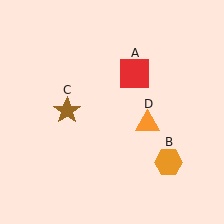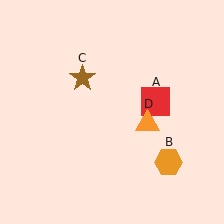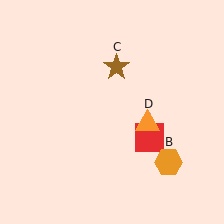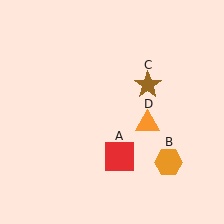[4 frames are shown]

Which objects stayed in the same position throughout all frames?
Orange hexagon (object B) and orange triangle (object D) remained stationary.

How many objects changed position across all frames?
2 objects changed position: red square (object A), brown star (object C).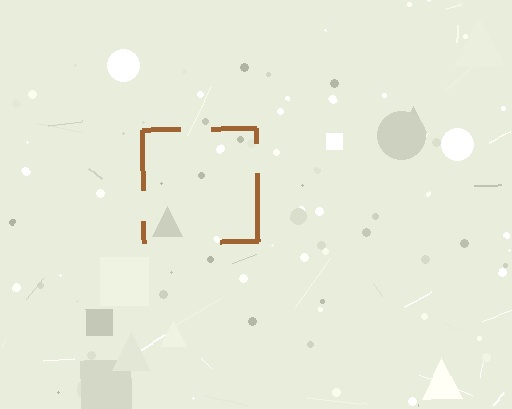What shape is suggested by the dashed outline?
The dashed outline suggests a square.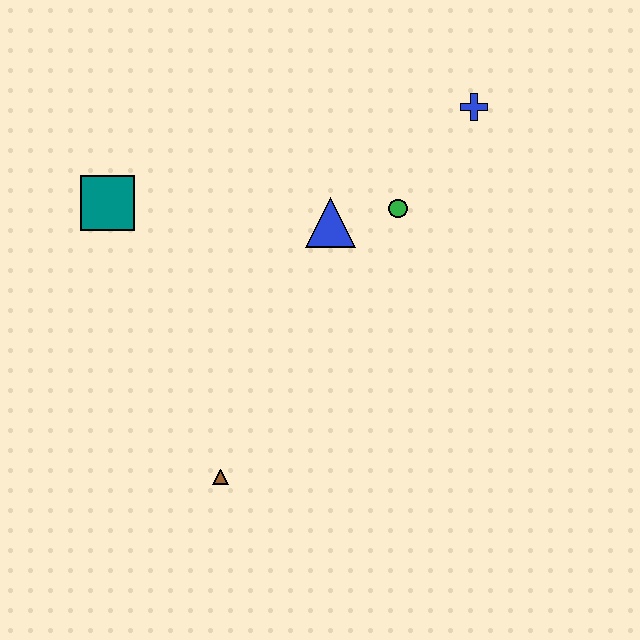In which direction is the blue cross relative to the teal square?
The blue cross is to the right of the teal square.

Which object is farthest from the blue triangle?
The brown triangle is farthest from the blue triangle.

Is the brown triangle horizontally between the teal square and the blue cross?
Yes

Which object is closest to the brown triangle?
The blue triangle is closest to the brown triangle.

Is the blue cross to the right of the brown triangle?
Yes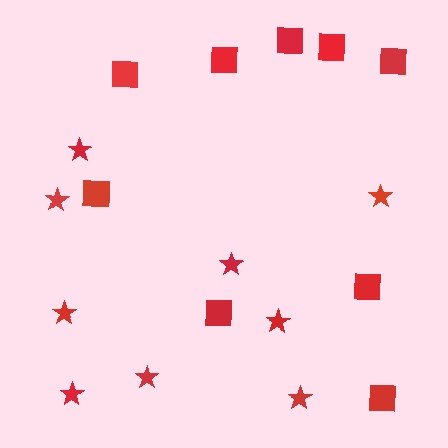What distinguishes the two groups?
There are 2 groups: one group of squares (9) and one group of stars (9).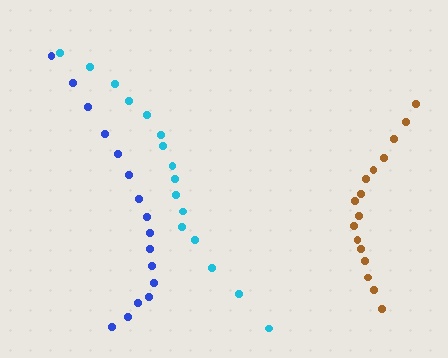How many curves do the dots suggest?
There are 3 distinct paths.